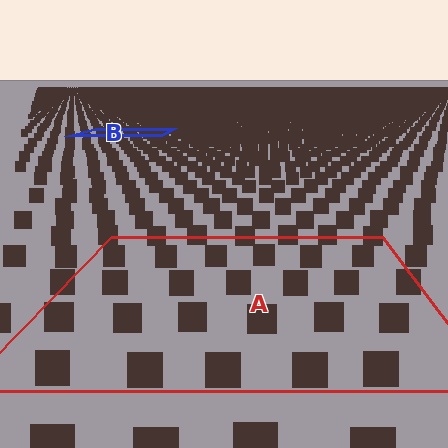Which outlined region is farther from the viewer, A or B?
Region B is farther from the viewer — the texture elements inside it appear smaller and more densely packed.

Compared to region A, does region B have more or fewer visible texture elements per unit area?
Region B has more texture elements per unit area — they are packed more densely because it is farther away.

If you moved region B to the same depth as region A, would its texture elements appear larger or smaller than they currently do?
They would appear larger. At a closer depth, the same texture elements are projected at a bigger on-screen size.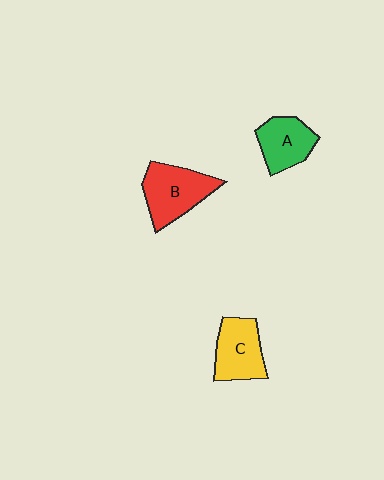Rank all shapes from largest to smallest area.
From largest to smallest: B (red), C (yellow), A (green).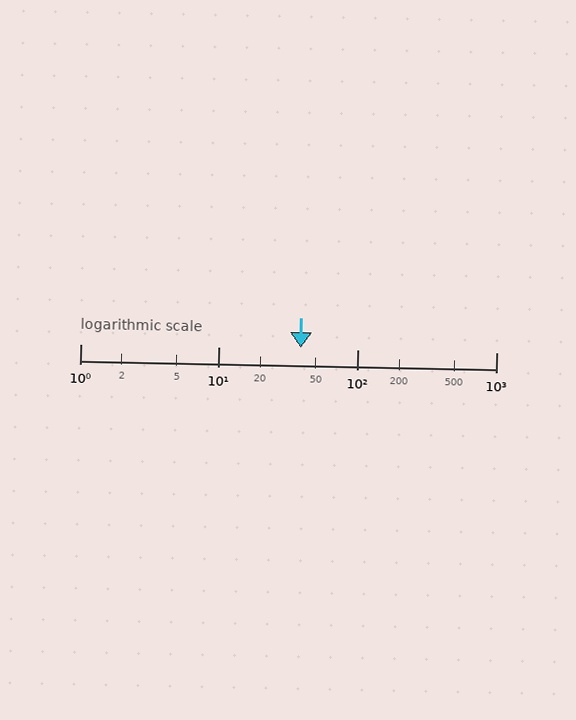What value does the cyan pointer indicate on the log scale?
The pointer indicates approximately 39.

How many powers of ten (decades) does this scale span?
The scale spans 3 decades, from 1 to 1000.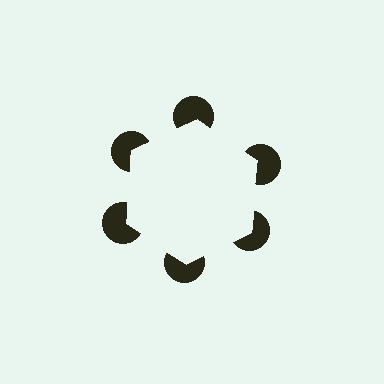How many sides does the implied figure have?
6 sides.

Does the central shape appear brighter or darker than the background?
It typically appears slightly brighter than the background, even though no actual brightness change is drawn.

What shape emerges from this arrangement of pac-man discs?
An illusory hexagon — its edges are inferred from the aligned wedge cuts in the pac-man discs, not physically drawn.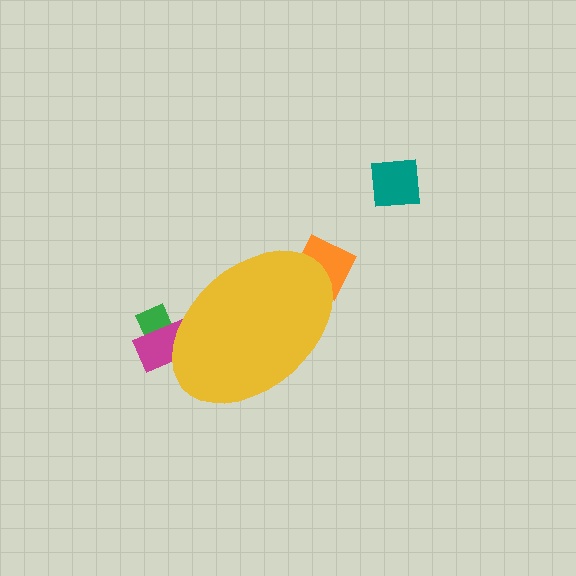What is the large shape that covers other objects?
A yellow ellipse.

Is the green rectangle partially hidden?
Yes, the green rectangle is partially hidden behind the yellow ellipse.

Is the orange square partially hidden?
Yes, the orange square is partially hidden behind the yellow ellipse.